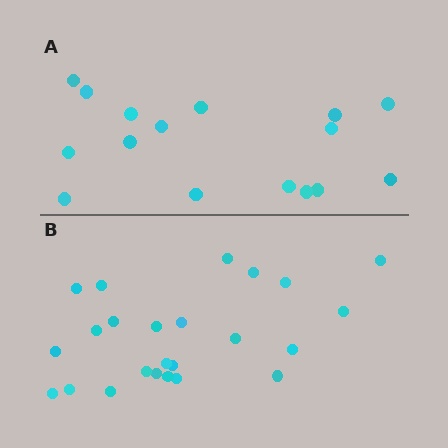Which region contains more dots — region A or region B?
Region B (the bottom region) has more dots.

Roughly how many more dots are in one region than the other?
Region B has roughly 8 or so more dots than region A.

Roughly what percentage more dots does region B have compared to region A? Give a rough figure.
About 50% more.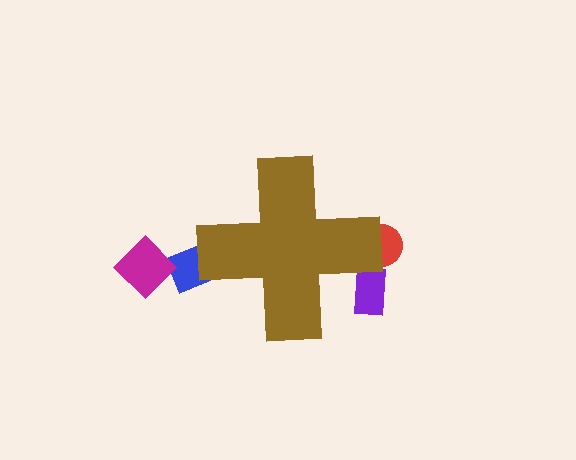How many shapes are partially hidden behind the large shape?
3 shapes are partially hidden.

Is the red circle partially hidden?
Yes, the red circle is partially hidden behind the brown cross.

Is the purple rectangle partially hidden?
Yes, the purple rectangle is partially hidden behind the brown cross.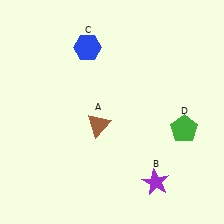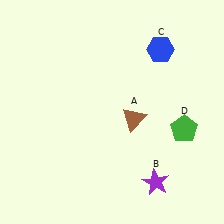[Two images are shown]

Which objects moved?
The objects that moved are: the brown triangle (A), the blue hexagon (C).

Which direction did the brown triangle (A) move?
The brown triangle (A) moved right.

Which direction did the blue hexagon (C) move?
The blue hexagon (C) moved right.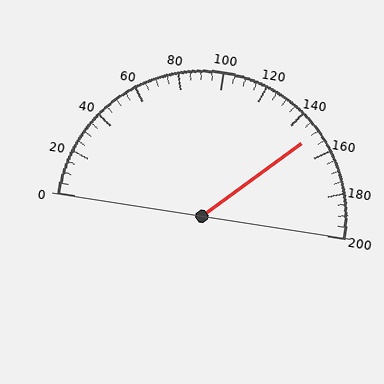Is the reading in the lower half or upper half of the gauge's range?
The reading is in the upper half of the range (0 to 200).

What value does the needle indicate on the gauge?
The needle indicates approximately 150.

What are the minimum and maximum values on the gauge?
The gauge ranges from 0 to 200.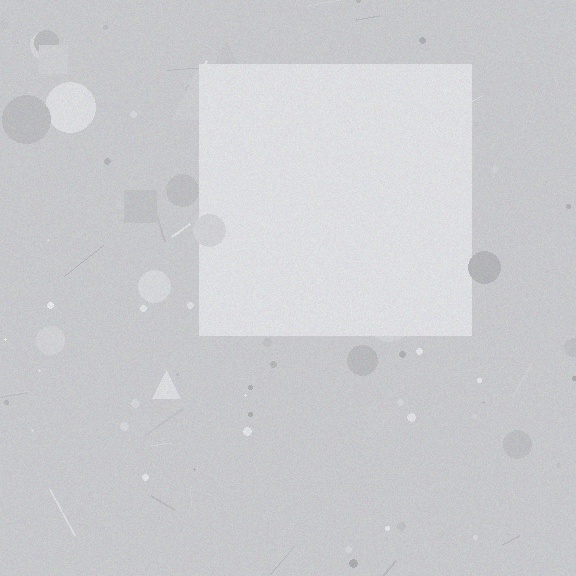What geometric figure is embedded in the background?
A square is embedded in the background.